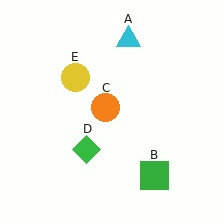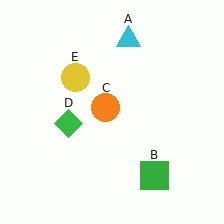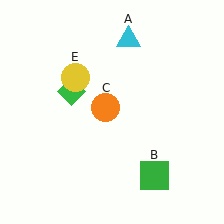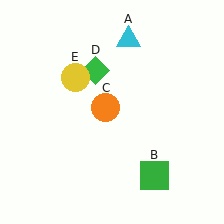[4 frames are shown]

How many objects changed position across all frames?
1 object changed position: green diamond (object D).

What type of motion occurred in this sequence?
The green diamond (object D) rotated clockwise around the center of the scene.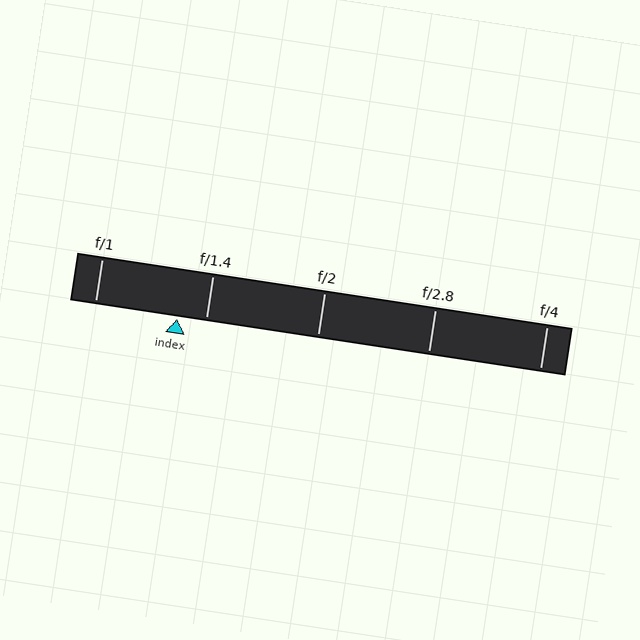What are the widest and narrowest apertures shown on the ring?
The widest aperture shown is f/1 and the narrowest is f/4.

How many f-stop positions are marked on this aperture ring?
There are 5 f-stop positions marked.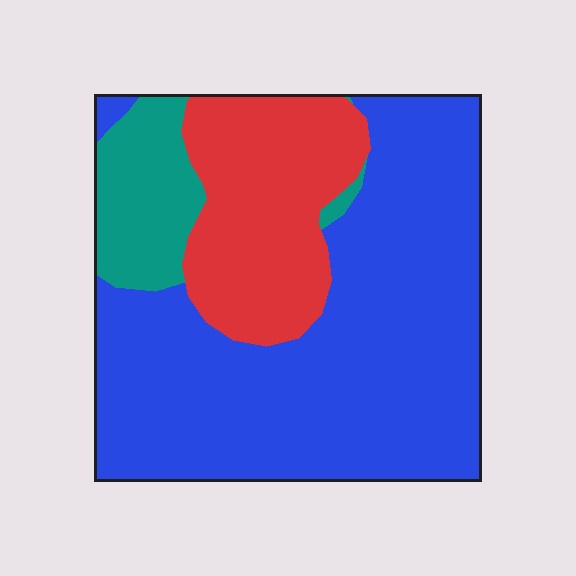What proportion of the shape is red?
Red covers 24% of the shape.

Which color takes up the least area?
Teal, at roughly 10%.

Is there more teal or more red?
Red.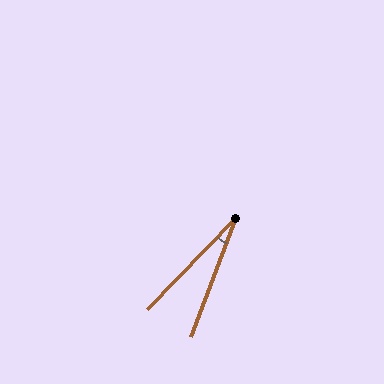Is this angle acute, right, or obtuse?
It is acute.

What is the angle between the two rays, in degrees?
Approximately 23 degrees.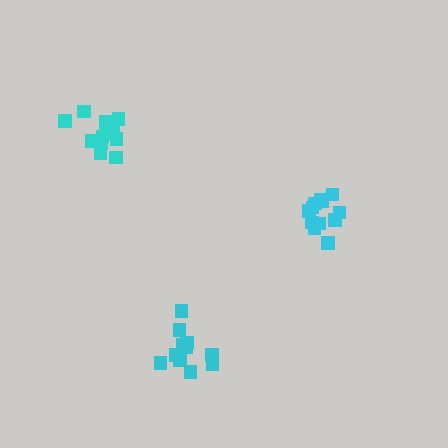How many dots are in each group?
Group 1: 12 dots, Group 2: 11 dots, Group 3: 12 dots (35 total).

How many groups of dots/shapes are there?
There are 3 groups.